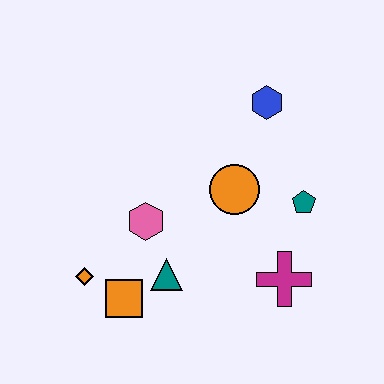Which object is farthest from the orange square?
The blue hexagon is farthest from the orange square.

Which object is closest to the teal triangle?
The orange square is closest to the teal triangle.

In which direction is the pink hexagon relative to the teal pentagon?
The pink hexagon is to the left of the teal pentagon.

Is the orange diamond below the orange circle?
Yes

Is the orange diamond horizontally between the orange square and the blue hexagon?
No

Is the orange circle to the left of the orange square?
No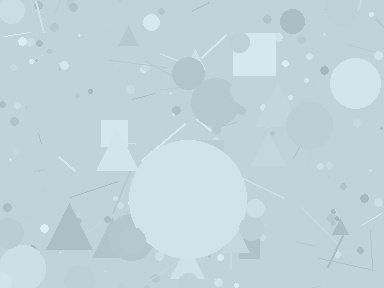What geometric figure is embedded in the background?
A circle is embedded in the background.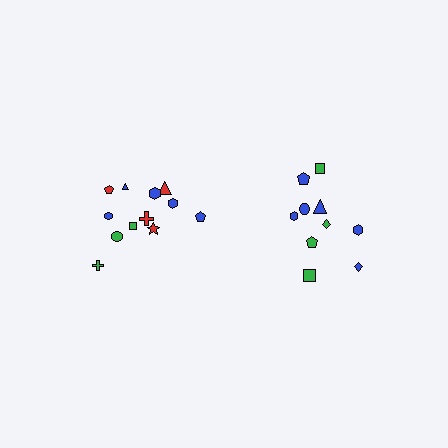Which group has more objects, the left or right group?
The left group.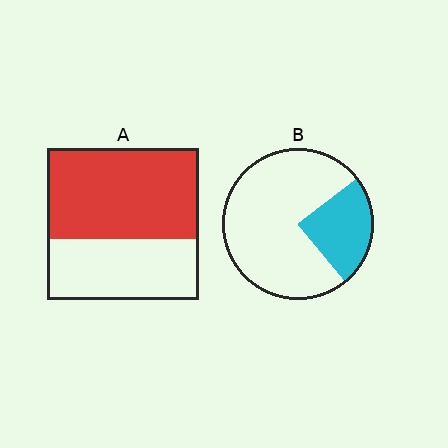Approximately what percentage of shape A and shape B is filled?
A is approximately 60% and B is approximately 25%.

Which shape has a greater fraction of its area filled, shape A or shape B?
Shape A.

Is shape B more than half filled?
No.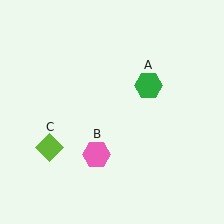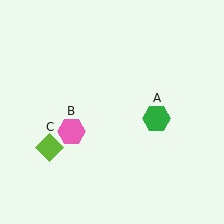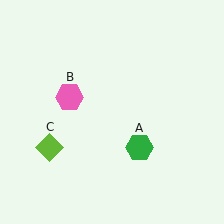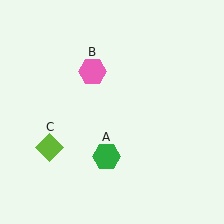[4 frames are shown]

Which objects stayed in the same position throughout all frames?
Lime diamond (object C) remained stationary.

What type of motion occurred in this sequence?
The green hexagon (object A), pink hexagon (object B) rotated clockwise around the center of the scene.